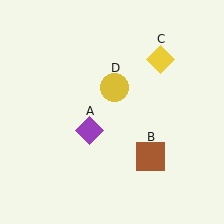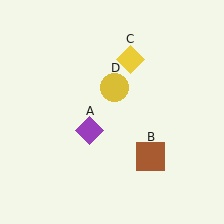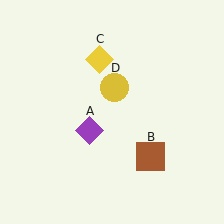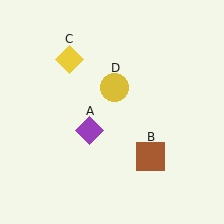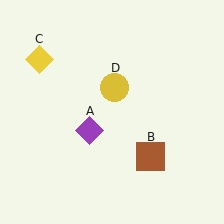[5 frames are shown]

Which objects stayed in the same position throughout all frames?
Purple diamond (object A) and brown square (object B) and yellow circle (object D) remained stationary.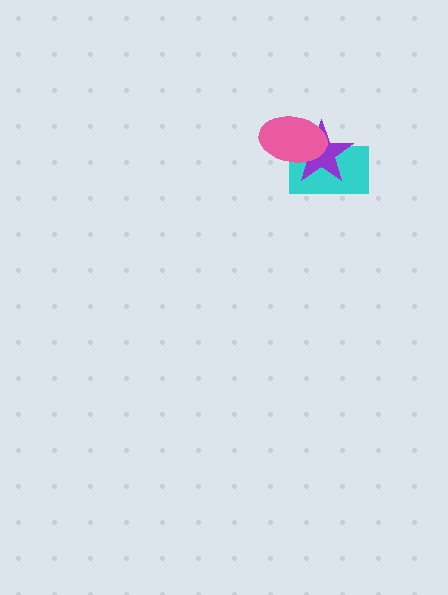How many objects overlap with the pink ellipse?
2 objects overlap with the pink ellipse.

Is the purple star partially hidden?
Yes, it is partially covered by another shape.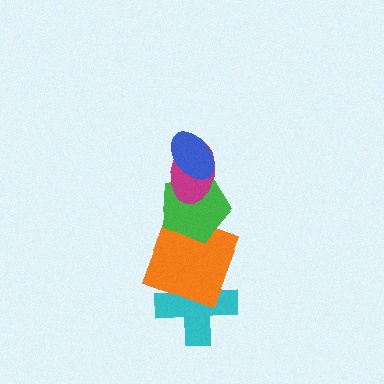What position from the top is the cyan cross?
The cyan cross is 5th from the top.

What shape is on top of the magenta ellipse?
The blue ellipse is on top of the magenta ellipse.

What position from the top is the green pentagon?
The green pentagon is 3rd from the top.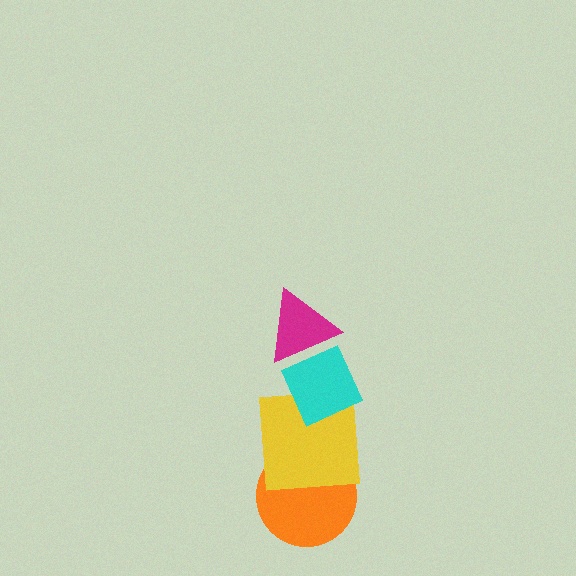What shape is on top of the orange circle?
The yellow square is on top of the orange circle.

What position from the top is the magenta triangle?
The magenta triangle is 1st from the top.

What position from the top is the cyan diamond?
The cyan diamond is 2nd from the top.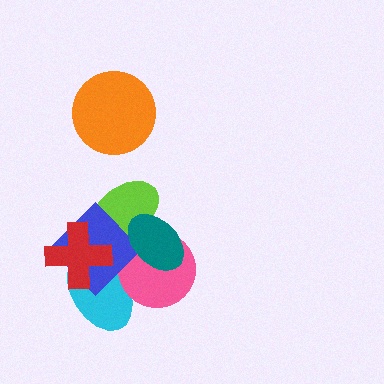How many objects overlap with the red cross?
3 objects overlap with the red cross.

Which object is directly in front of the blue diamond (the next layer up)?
The red cross is directly in front of the blue diamond.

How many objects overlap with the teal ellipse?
3 objects overlap with the teal ellipse.